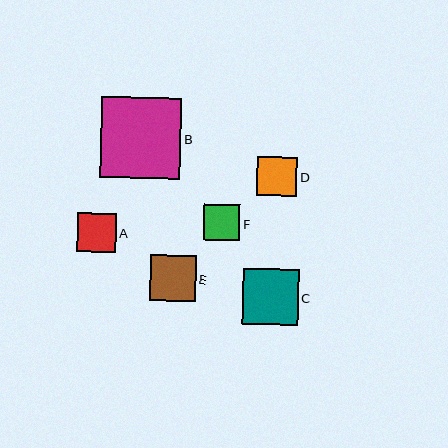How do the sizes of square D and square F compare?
Square D and square F are approximately the same size.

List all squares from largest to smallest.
From largest to smallest: B, C, E, D, A, F.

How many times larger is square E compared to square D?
Square E is approximately 1.2 times the size of square D.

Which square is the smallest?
Square F is the smallest with a size of approximately 36 pixels.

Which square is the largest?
Square B is the largest with a size of approximately 80 pixels.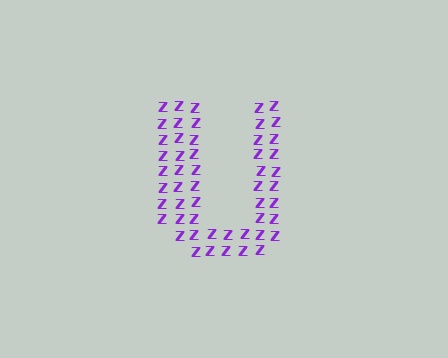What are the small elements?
The small elements are letter Z's.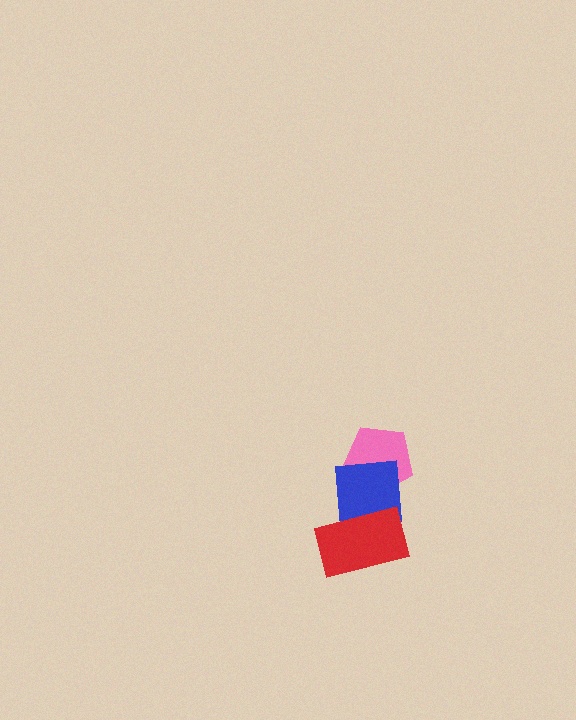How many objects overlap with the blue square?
2 objects overlap with the blue square.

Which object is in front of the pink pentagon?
The blue square is in front of the pink pentagon.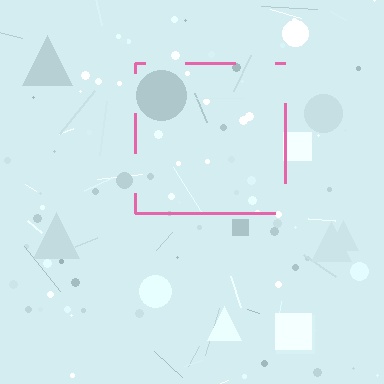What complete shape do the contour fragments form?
The contour fragments form a square.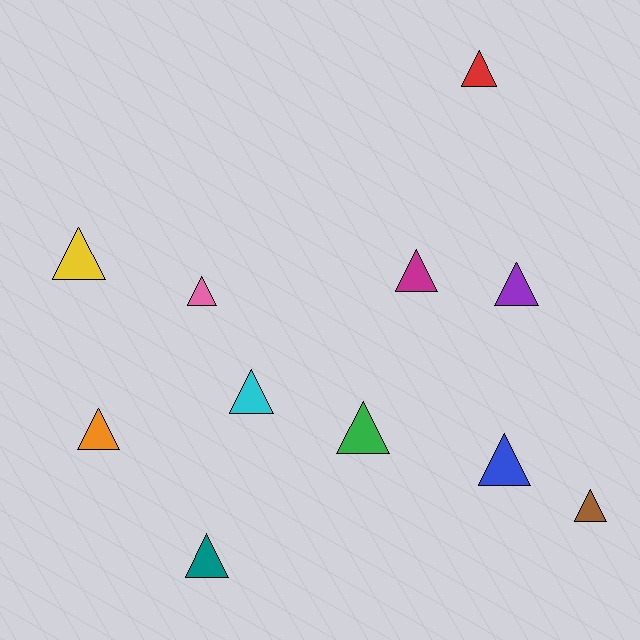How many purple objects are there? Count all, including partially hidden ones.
There is 1 purple object.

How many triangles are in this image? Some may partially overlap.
There are 11 triangles.